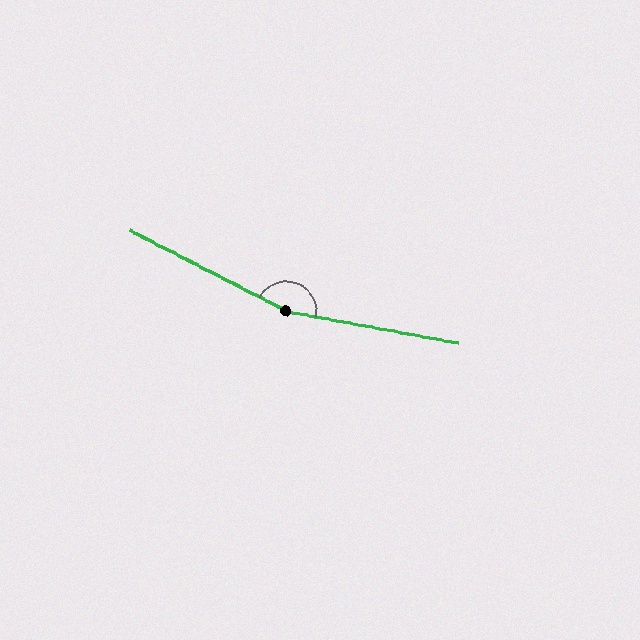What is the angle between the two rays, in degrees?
Approximately 163 degrees.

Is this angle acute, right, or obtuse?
It is obtuse.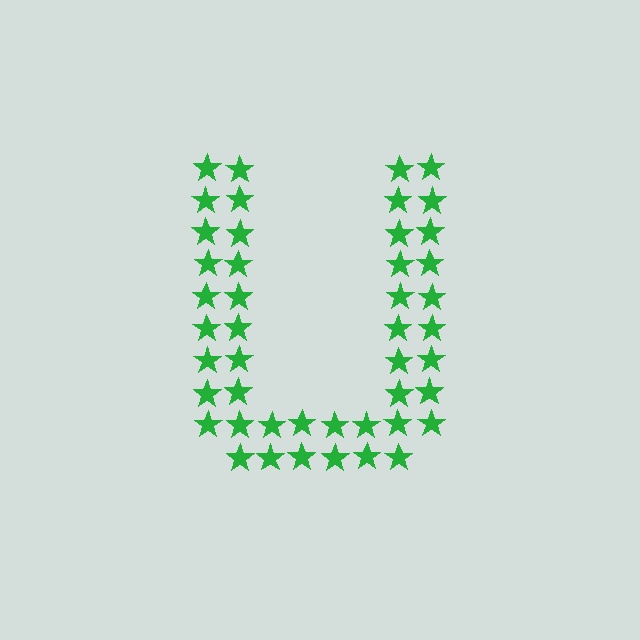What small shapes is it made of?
It is made of small stars.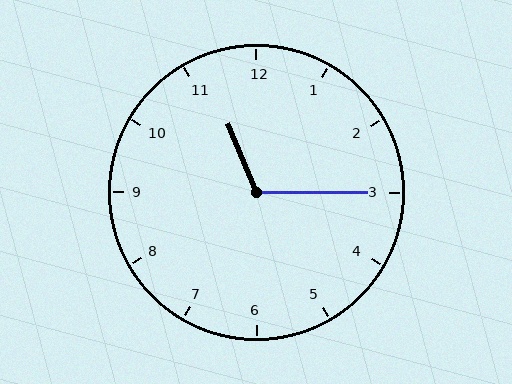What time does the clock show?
11:15.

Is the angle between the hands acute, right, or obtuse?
It is obtuse.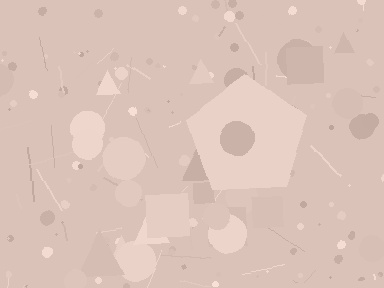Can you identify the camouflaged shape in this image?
The camouflaged shape is a pentagon.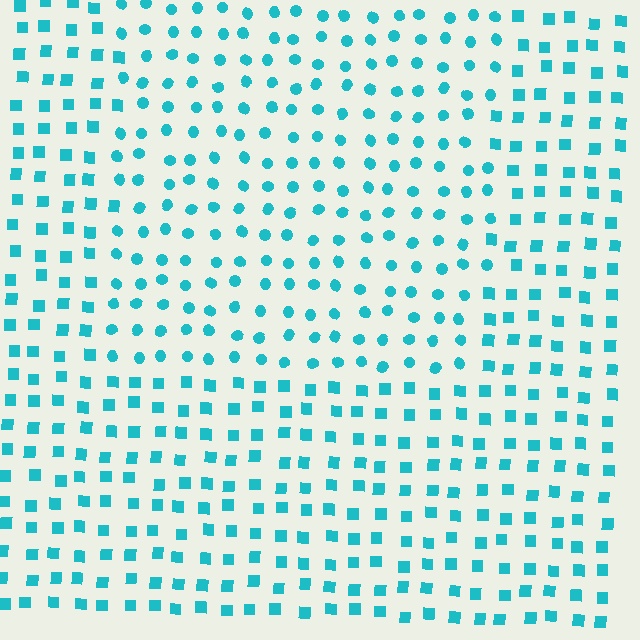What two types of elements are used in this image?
The image uses circles inside the rectangle region and squares outside it.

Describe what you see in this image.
The image is filled with small cyan elements arranged in a uniform grid. A rectangle-shaped region contains circles, while the surrounding area contains squares. The boundary is defined purely by the change in element shape.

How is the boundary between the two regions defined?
The boundary is defined by a change in element shape: circles inside vs. squares outside. All elements share the same color and spacing.